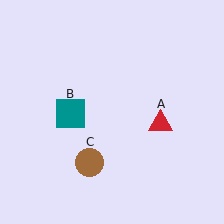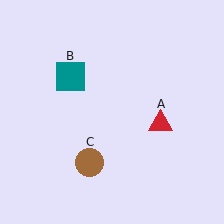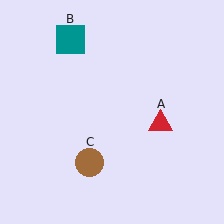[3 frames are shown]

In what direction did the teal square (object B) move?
The teal square (object B) moved up.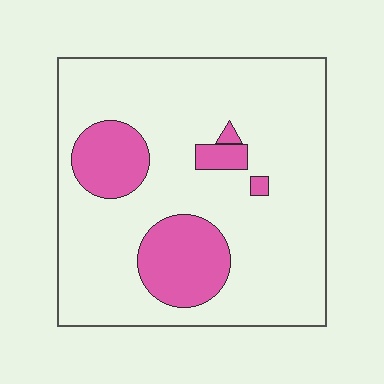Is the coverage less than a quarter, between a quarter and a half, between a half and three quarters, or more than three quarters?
Less than a quarter.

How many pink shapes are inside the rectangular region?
5.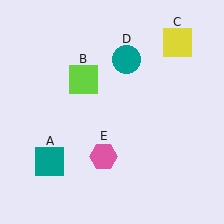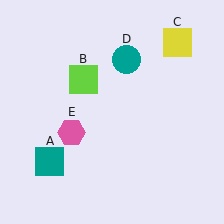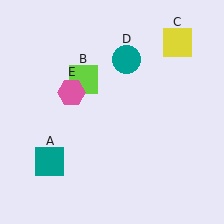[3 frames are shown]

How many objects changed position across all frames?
1 object changed position: pink hexagon (object E).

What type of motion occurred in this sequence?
The pink hexagon (object E) rotated clockwise around the center of the scene.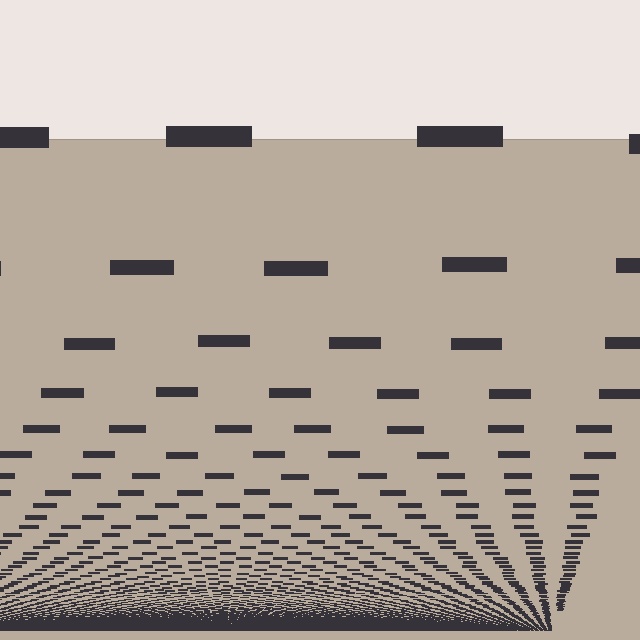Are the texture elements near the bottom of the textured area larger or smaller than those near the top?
Smaller. The gradient is inverted — elements near the bottom are smaller and denser.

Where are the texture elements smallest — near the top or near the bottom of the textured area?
Near the bottom.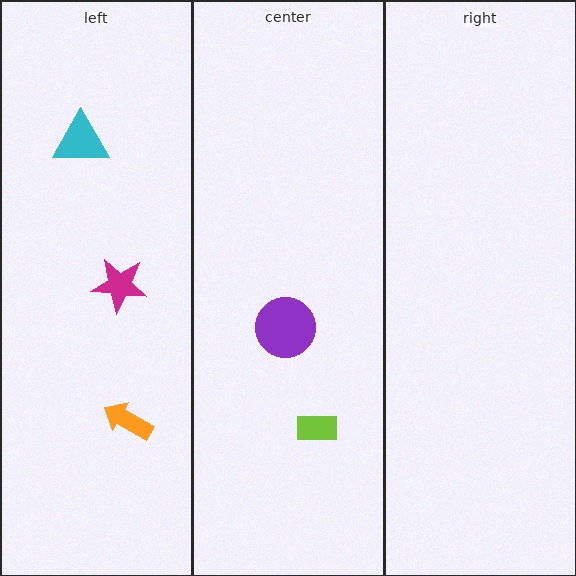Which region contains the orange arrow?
The left region.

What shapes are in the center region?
The lime rectangle, the purple circle.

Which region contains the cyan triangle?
The left region.